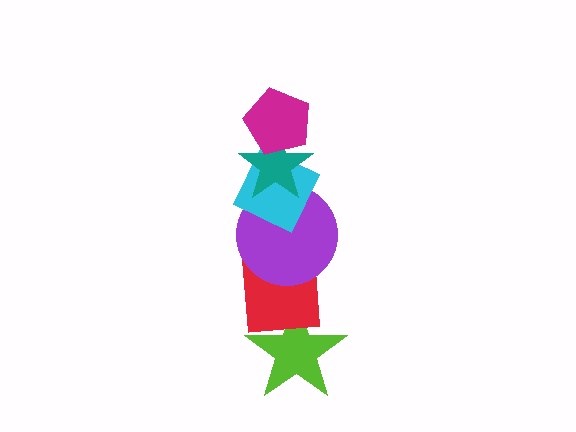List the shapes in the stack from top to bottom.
From top to bottom: the magenta pentagon, the teal star, the cyan diamond, the purple circle, the red square, the lime star.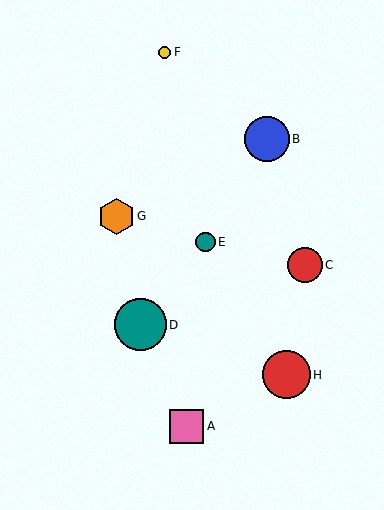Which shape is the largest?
The teal circle (labeled D) is the largest.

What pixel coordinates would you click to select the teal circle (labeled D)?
Click at (140, 325) to select the teal circle D.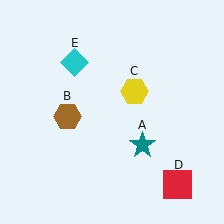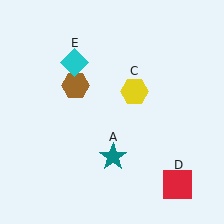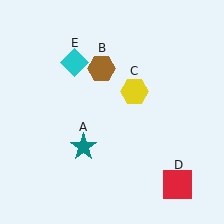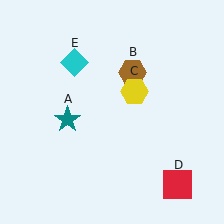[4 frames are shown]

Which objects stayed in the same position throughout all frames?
Yellow hexagon (object C) and red square (object D) and cyan diamond (object E) remained stationary.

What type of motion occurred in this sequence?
The teal star (object A), brown hexagon (object B) rotated clockwise around the center of the scene.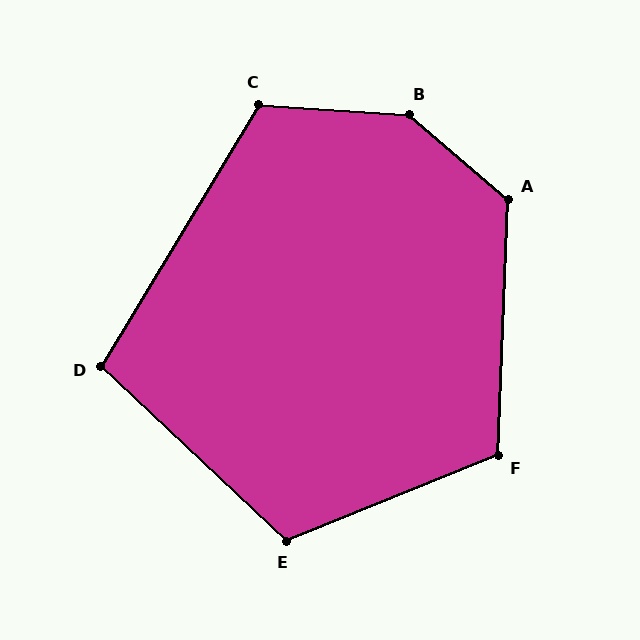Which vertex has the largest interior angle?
B, at approximately 143 degrees.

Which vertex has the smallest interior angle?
D, at approximately 102 degrees.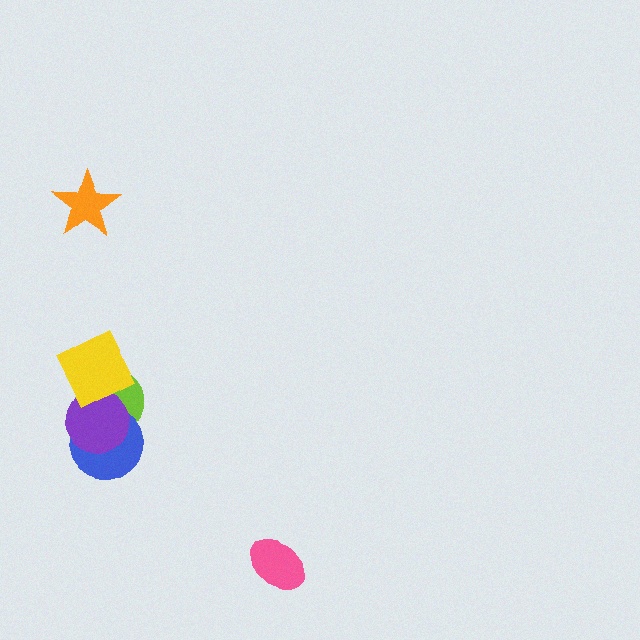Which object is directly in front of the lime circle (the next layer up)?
The blue circle is directly in front of the lime circle.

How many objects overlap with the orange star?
0 objects overlap with the orange star.